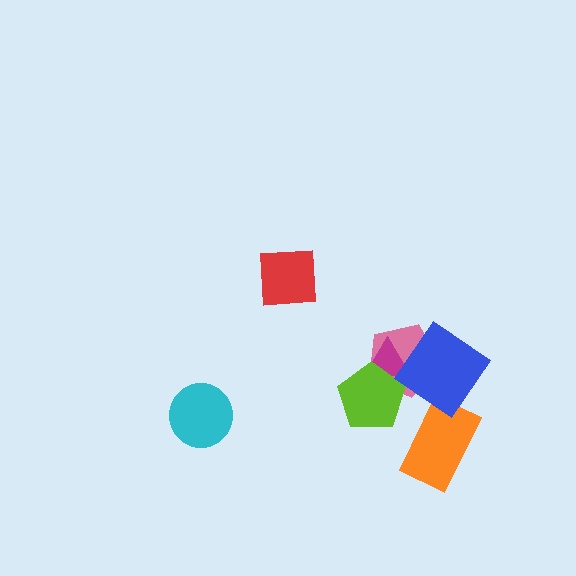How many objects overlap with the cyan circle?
0 objects overlap with the cyan circle.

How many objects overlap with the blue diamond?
3 objects overlap with the blue diamond.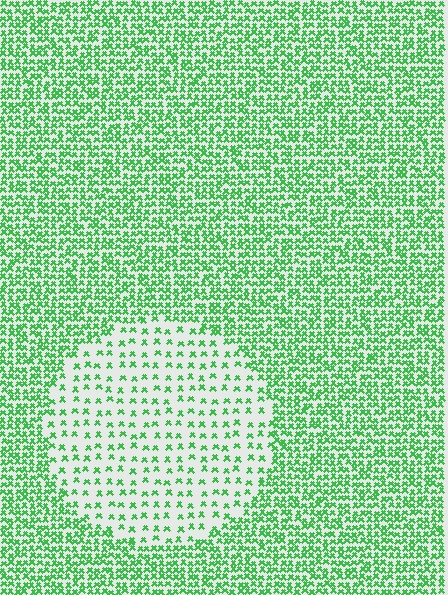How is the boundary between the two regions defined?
The boundary is defined by a change in element density (approximately 2.6x ratio). All elements are the same color, size, and shape.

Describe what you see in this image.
The image contains small green elements arranged at two different densities. A circle-shaped region is visible where the elements are less densely packed than the surrounding area.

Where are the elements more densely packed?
The elements are more densely packed outside the circle boundary.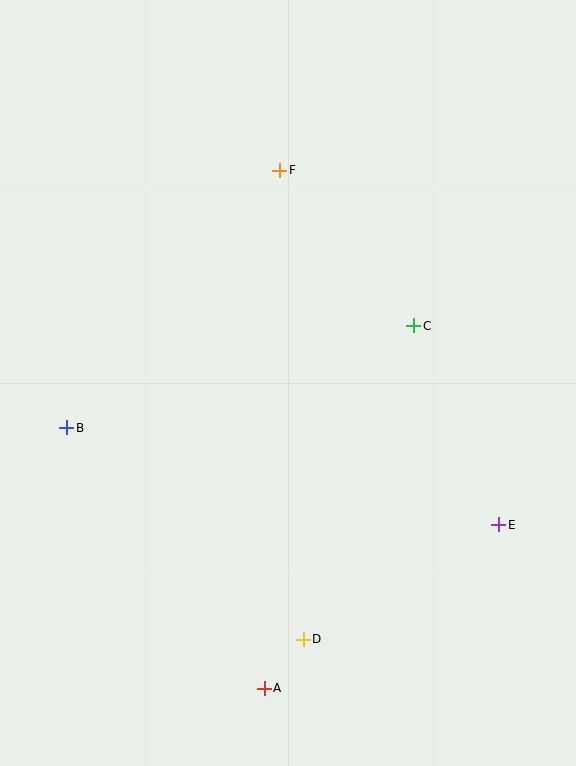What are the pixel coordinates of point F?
Point F is at (280, 170).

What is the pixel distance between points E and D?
The distance between E and D is 227 pixels.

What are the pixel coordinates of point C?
Point C is at (414, 326).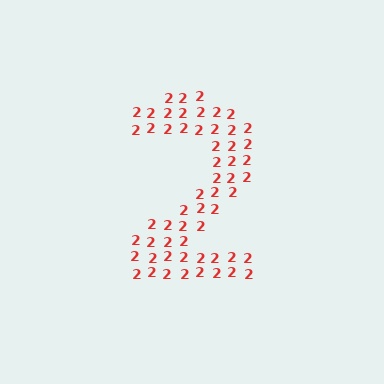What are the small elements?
The small elements are digit 2's.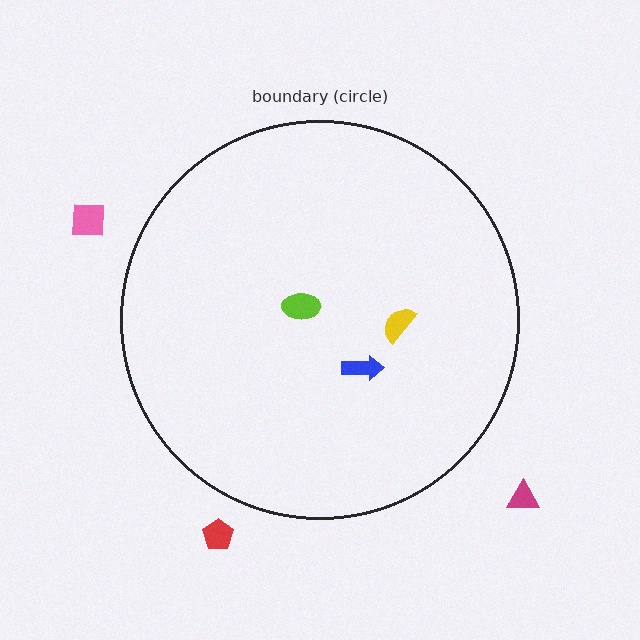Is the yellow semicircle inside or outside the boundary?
Inside.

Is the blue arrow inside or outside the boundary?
Inside.